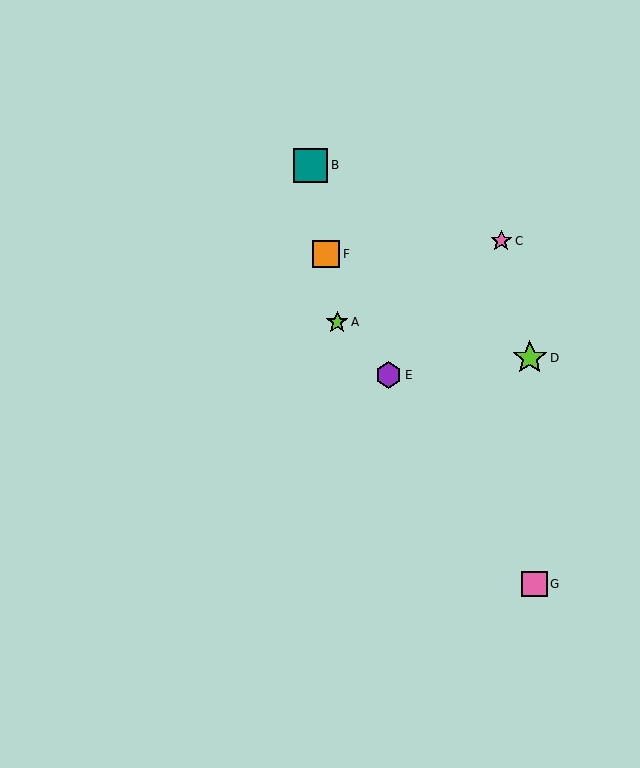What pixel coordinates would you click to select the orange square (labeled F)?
Click at (326, 254) to select the orange square F.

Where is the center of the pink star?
The center of the pink star is at (501, 241).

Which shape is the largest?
The lime star (labeled D) is the largest.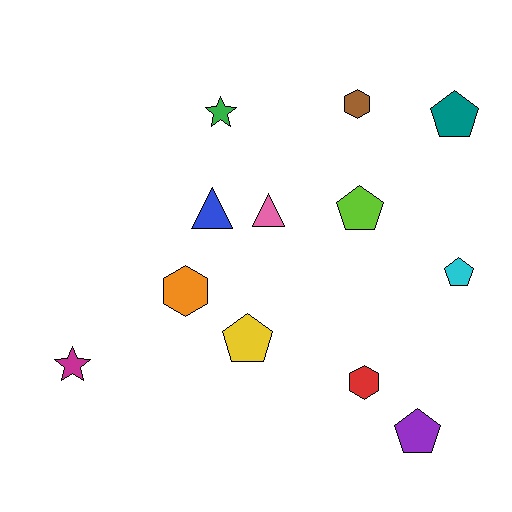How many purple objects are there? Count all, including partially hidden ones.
There is 1 purple object.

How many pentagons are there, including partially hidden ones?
There are 5 pentagons.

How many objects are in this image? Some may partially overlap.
There are 12 objects.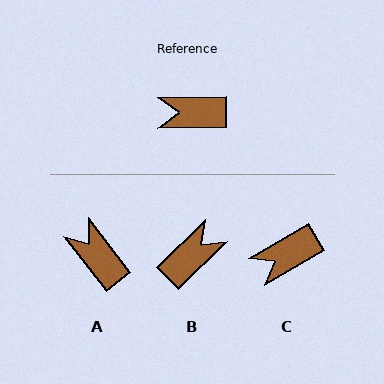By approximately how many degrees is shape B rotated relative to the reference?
Approximately 136 degrees clockwise.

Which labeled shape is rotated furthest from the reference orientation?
B, about 136 degrees away.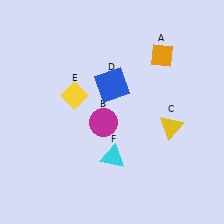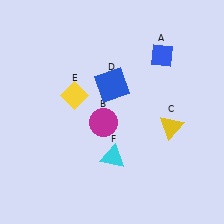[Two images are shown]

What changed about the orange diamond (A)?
In Image 1, A is orange. In Image 2, it changed to blue.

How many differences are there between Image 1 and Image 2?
There is 1 difference between the two images.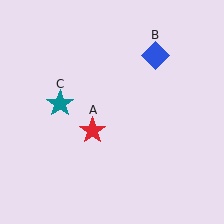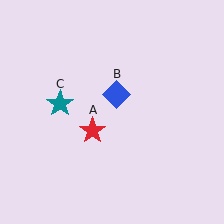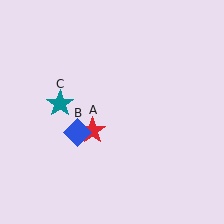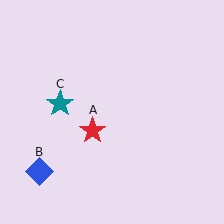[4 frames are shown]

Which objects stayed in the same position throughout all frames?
Red star (object A) and teal star (object C) remained stationary.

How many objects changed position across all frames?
1 object changed position: blue diamond (object B).